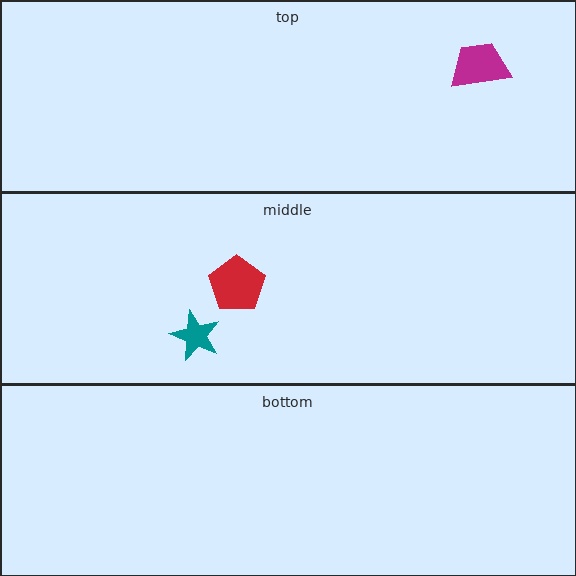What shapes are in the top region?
The magenta trapezoid.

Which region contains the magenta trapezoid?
The top region.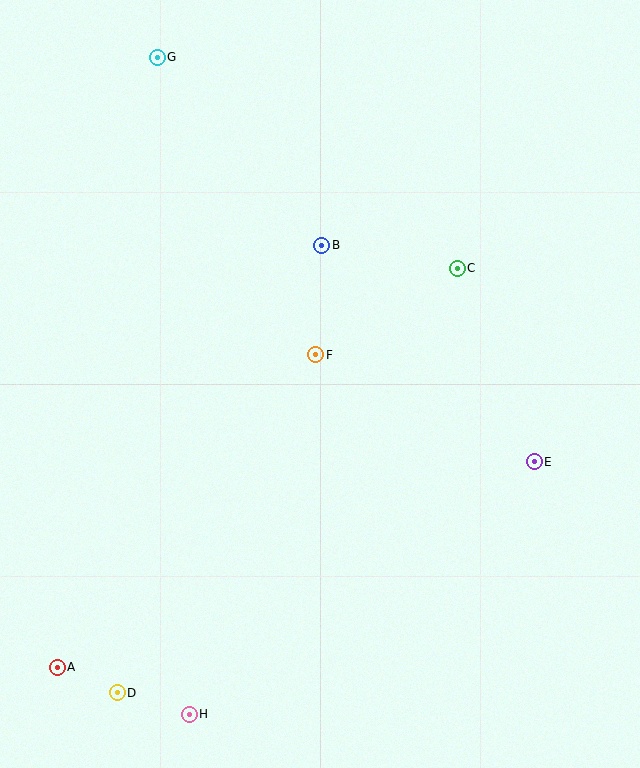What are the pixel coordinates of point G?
Point G is at (157, 57).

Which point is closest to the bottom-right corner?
Point E is closest to the bottom-right corner.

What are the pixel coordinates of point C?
Point C is at (457, 268).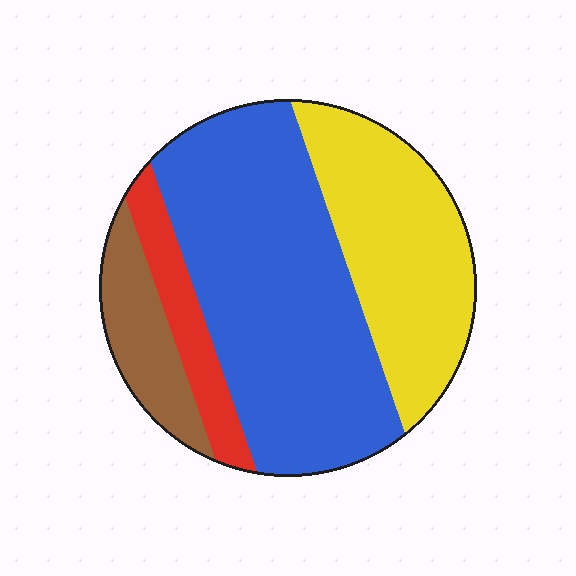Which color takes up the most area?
Blue, at roughly 50%.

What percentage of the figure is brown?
Brown takes up less than a sixth of the figure.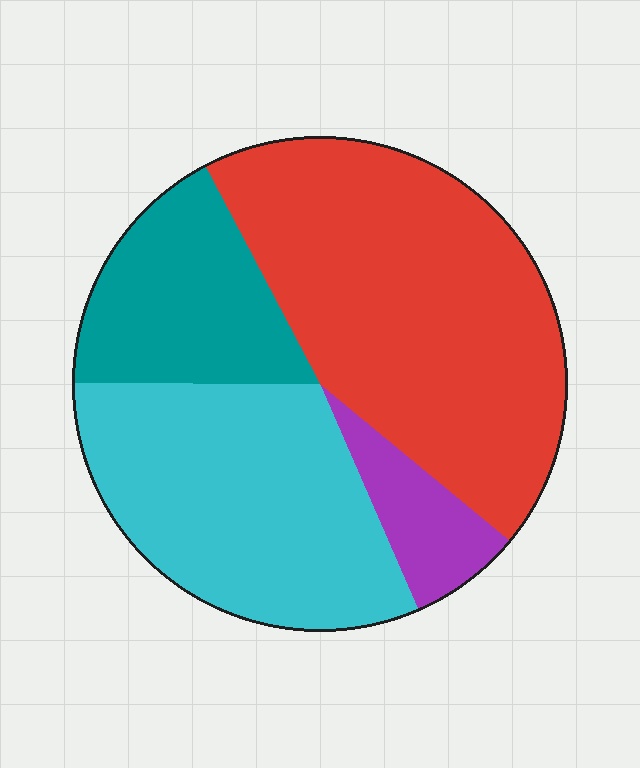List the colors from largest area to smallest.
From largest to smallest: red, cyan, teal, purple.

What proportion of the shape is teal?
Teal takes up about one sixth (1/6) of the shape.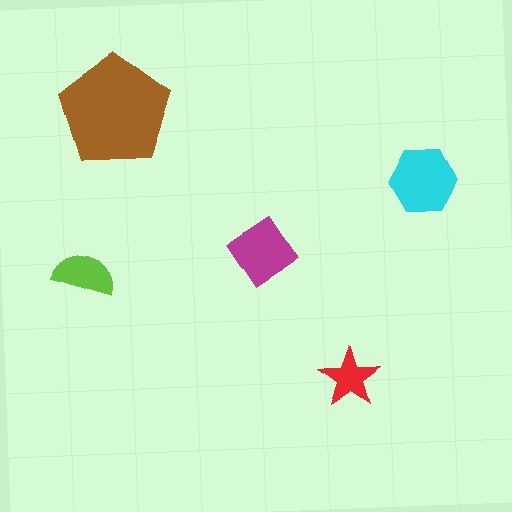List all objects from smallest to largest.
The red star, the lime semicircle, the magenta diamond, the cyan hexagon, the brown pentagon.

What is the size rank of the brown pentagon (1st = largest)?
1st.